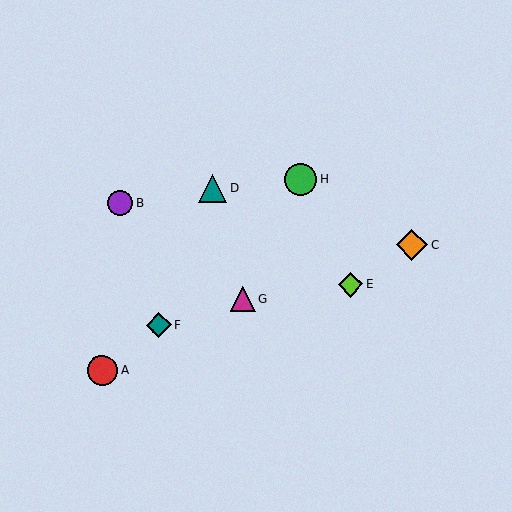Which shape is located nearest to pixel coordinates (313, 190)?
The green circle (labeled H) at (300, 179) is nearest to that location.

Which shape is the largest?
The green circle (labeled H) is the largest.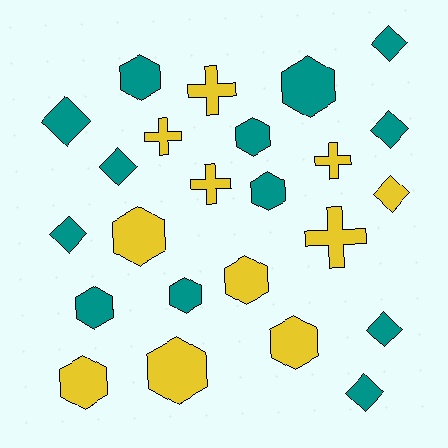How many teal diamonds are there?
There are 7 teal diamonds.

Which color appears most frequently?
Teal, with 13 objects.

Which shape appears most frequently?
Hexagon, with 11 objects.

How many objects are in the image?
There are 24 objects.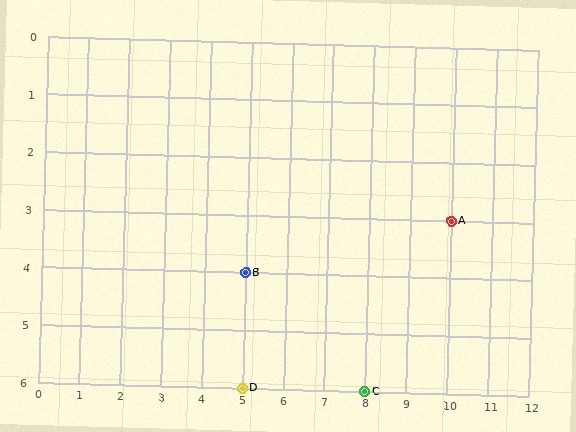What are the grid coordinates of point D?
Point D is at grid coordinates (5, 6).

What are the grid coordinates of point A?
Point A is at grid coordinates (10, 3).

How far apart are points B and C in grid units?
Points B and C are 3 columns and 2 rows apart (about 3.6 grid units diagonally).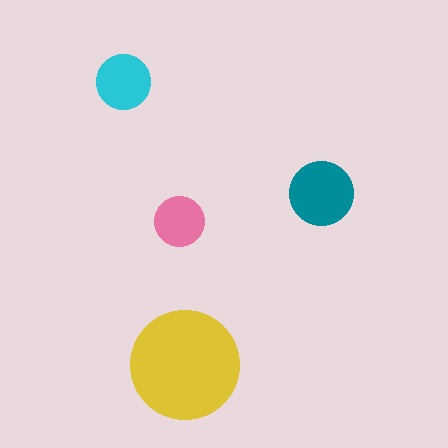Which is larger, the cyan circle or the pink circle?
The cyan one.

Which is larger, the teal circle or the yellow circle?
The yellow one.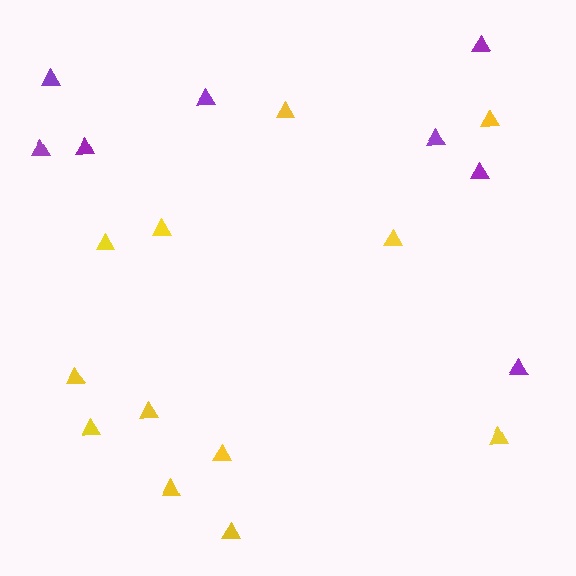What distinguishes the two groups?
There are 2 groups: one group of purple triangles (8) and one group of yellow triangles (12).